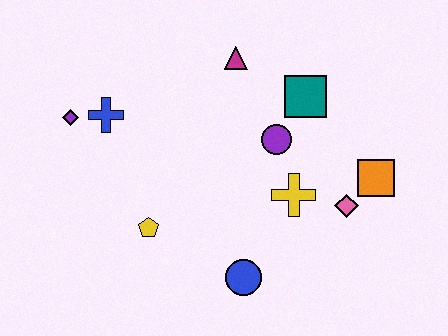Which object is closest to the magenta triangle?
The teal square is closest to the magenta triangle.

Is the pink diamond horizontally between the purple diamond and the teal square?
No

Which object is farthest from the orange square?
The purple diamond is farthest from the orange square.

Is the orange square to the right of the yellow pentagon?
Yes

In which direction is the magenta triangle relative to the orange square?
The magenta triangle is to the left of the orange square.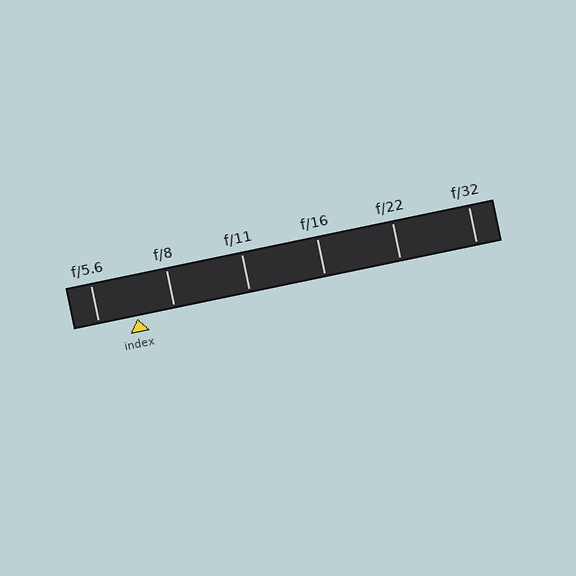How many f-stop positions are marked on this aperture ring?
There are 6 f-stop positions marked.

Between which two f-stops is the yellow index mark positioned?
The index mark is between f/5.6 and f/8.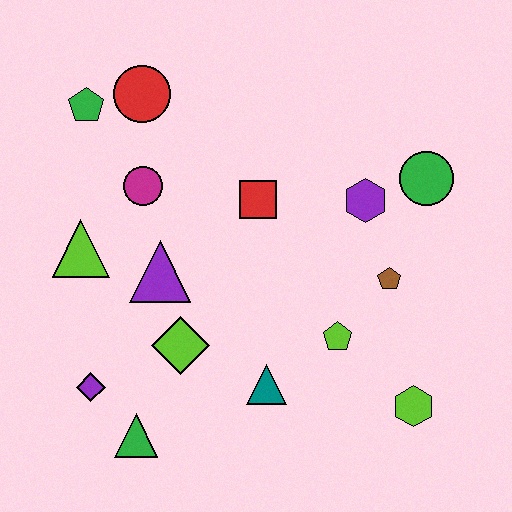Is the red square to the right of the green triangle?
Yes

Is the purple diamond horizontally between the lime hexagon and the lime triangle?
Yes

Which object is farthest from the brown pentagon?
The green pentagon is farthest from the brown pentagon.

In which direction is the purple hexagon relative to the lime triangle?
The purple hexagon is to the right of the lime triangle.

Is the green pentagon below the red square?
No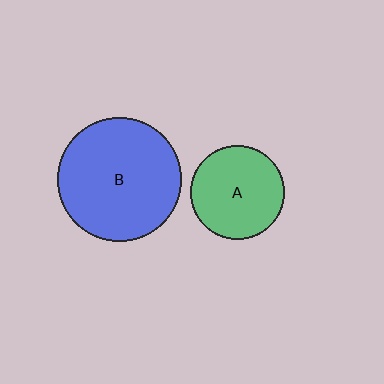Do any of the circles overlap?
No, none of the circles overlap.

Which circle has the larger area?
Circle B (blue).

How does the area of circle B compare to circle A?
Approximately 1.7 times.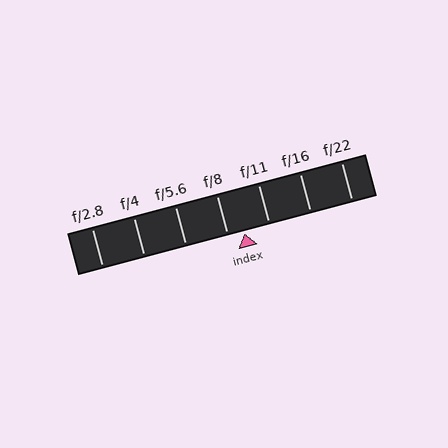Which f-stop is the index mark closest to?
The index mark is closest to f/8.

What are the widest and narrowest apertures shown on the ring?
The widest aperture shown is f/2.8 and the narrowest is f/22.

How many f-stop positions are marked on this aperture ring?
There are 7 f-stop positions marked.